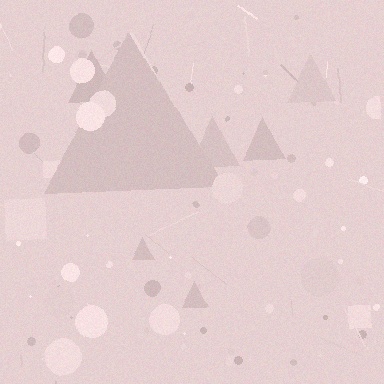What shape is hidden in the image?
A triangle is hidden in the image.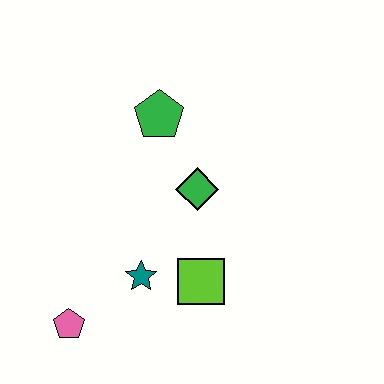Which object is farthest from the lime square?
The green pentagon is farthest from the lime square.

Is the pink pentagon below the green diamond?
Yes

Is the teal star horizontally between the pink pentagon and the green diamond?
Yes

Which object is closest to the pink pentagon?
The teal star is closest to the pink pentagon.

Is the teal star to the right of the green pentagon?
No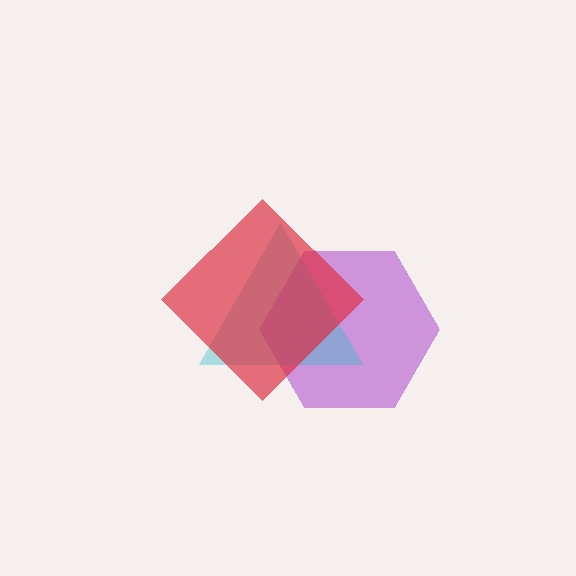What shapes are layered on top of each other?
The layered shapes are: a purple hexagon, a cyan triangle, a red diamond.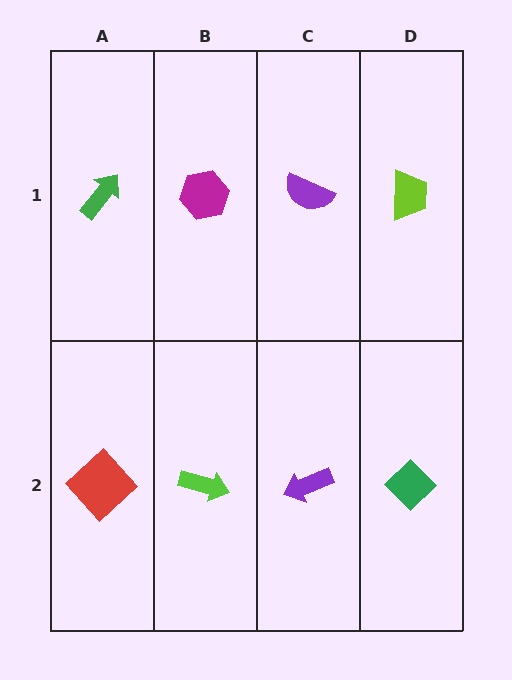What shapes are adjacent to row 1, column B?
A lime arrow (row 2, column B), a green arrow (row 1, column A), a purple semicircle (row 1, column C).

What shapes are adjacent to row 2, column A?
A green arrow (row 1, column A), a lime arrow (row 2, column B).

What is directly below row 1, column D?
A green diamond.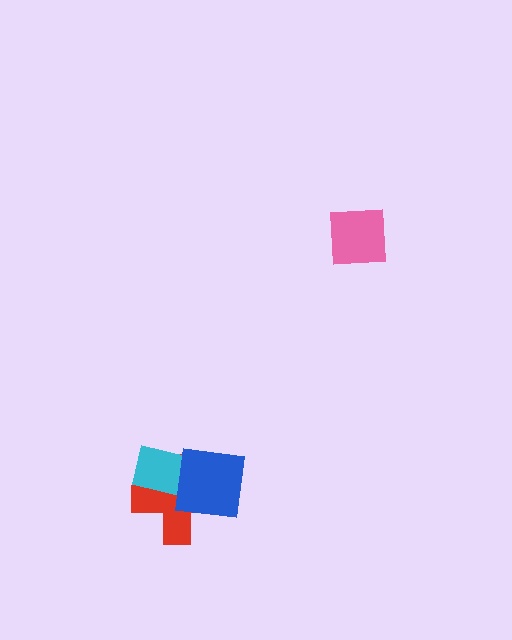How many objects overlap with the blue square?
2 objects overlap with the blue square.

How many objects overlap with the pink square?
0 objects overlap with the pink square.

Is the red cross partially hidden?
Yes, it is partially covered by another shape.